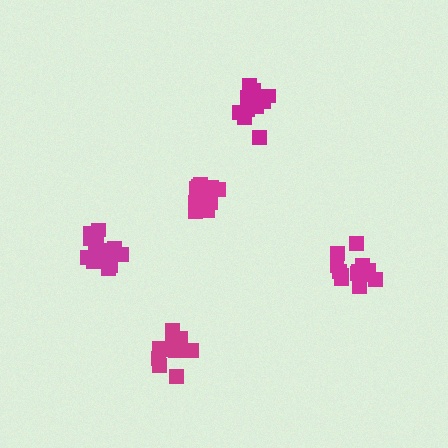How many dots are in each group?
Group 1: 13 dots, Group 2: 15 dots, Group 3: 12 dots, Group 4: 15 dots, Group 5: 15 dots (70 total).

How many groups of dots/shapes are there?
There are 5 groups.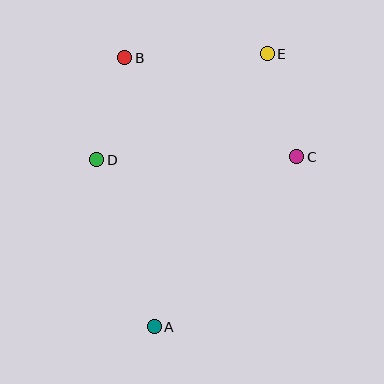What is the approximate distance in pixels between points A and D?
The distance between A and D is approximately 177 pixels.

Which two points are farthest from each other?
Points A and E are farthest from each other.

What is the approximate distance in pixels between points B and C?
The distance between B and C is approximately 199 pixels.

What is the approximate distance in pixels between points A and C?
The distance between A and C is approximately 221 pixels.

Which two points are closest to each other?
Points B and D are closest to each other.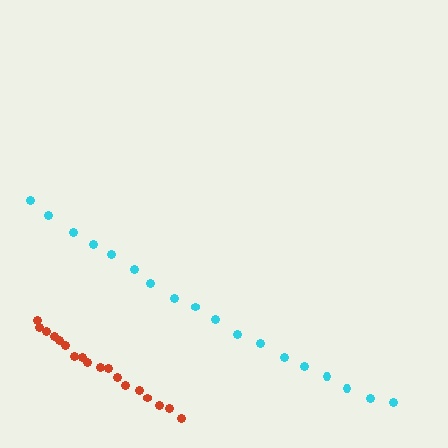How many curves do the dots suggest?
There are 2 distinct paths.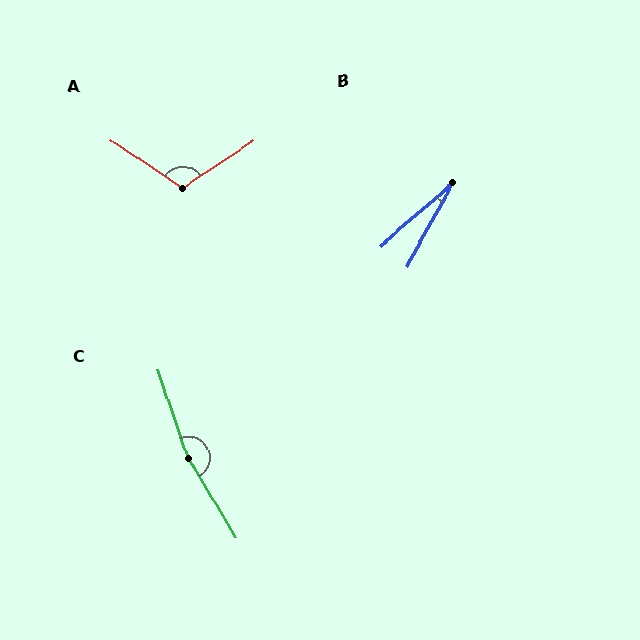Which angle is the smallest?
B, at approximately 20 degrees.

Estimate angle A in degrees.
Approximately 113 degrees.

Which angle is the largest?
C, at approximately 168 degrees.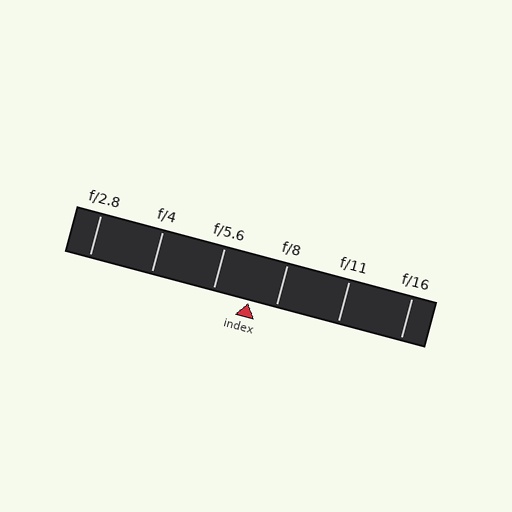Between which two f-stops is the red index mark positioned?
The index mark is between f/5.6 and f/8.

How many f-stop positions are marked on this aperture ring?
There are 6 f-stop positions marked.